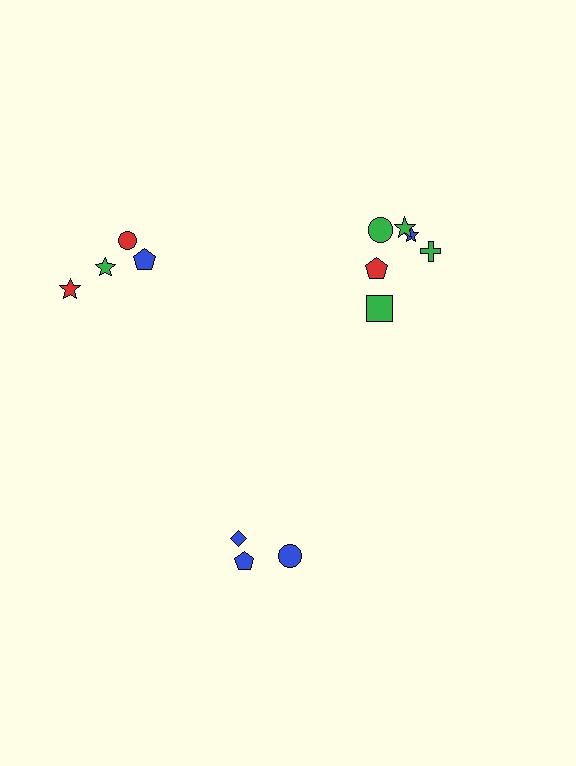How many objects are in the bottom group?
There are 3 objects.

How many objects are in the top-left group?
There are 4 objects.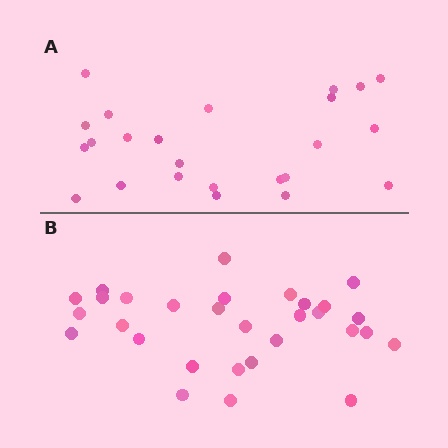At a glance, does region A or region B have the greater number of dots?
Region B (the bottom region) has more dots.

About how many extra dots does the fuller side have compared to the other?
Region B has about 6 more dots than region A.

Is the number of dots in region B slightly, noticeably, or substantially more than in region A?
Region B has noticeably more, but not dramatically so. The ratio is roughly 1.2 to 1.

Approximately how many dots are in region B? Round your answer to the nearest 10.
About 30 dots.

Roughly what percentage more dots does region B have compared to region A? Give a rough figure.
About 25% more.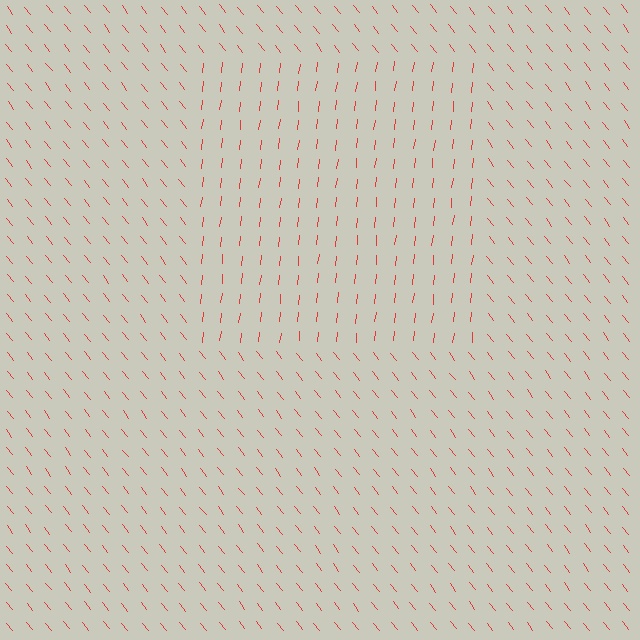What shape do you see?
I see a rectangle.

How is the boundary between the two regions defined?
The boundary is defined purely by a change in line orientation (approximately 45 degrees difference). All lines are the same color and thickness.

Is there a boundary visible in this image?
Yes, there is a texture boundary formed by a change in line orientation.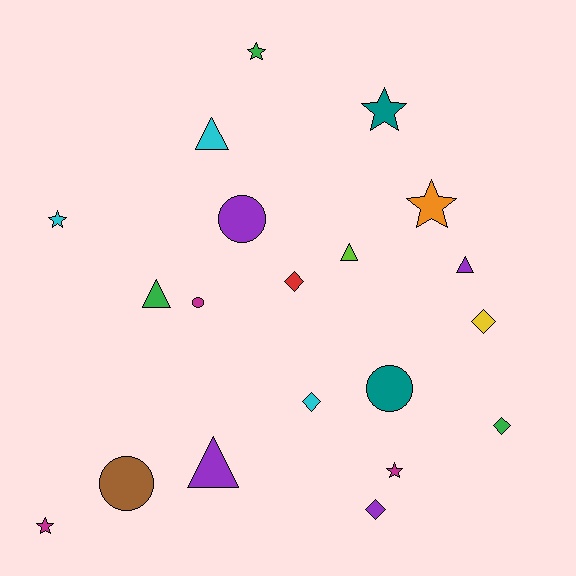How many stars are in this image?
There are 6 stars.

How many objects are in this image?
There are 20 objects.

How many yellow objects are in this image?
There is 1 yellow object.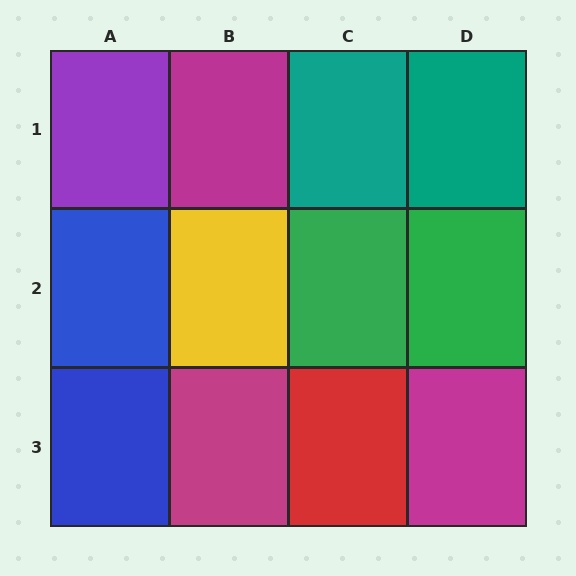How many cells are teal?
2 cells are teal.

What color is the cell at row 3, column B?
Magenta.